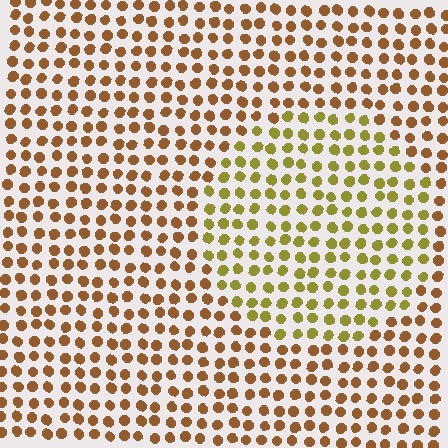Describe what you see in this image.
The image is filled with small brown elements in a uniform arrangement. A circle-shaped region is visible where the elements are tinted to a slightly different hue, forming a subtle color boundary.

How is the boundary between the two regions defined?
The boundary is defined purely by a slight shift in hue (about 36 degrees). Spacing, size, and orientation are identical on both sides.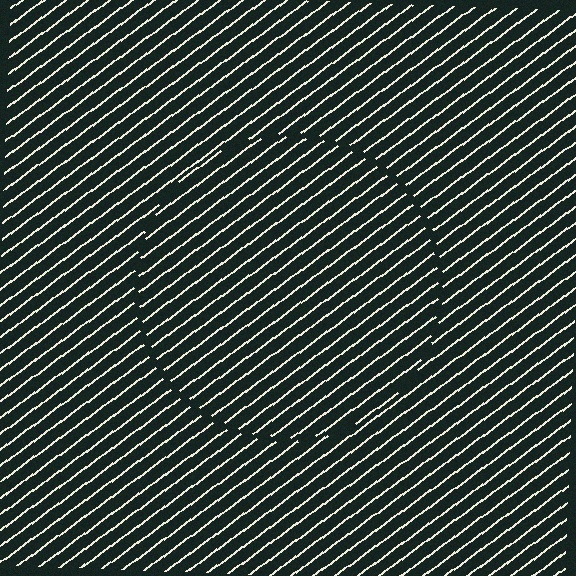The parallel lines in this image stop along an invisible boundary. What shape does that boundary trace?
An illusory circle. The interior of the shape contains the same grating, shifted by half a period — the contour is defined by the phase discontinuity where line-ends from the inner and outer gratings abut.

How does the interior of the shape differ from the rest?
The interior of the shape contains the same grating, shifted by half a period — the contour is defined by the phase discontinuity where line-ends from the inner and outer gratings abut.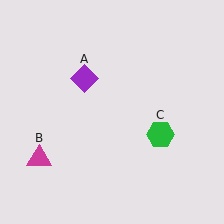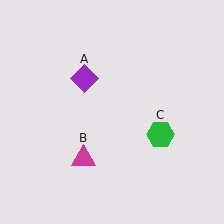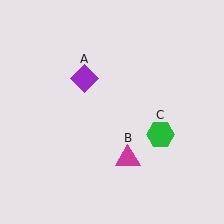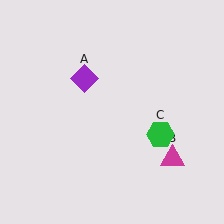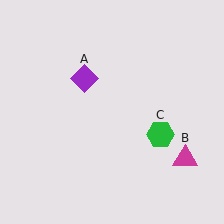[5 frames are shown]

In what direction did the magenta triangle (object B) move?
The magenta triangle (object B) moved right.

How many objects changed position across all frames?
1 object changed position: magenta triangle (object B).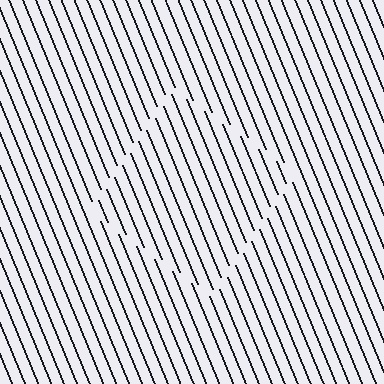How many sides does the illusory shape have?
4 sides — the line-ends trace a square.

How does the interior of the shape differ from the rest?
The interior of the shape contains the same grating, shifted by half a period — the contour is defined by the phase discontinuity where line-ends from the inner and outer gratings abut.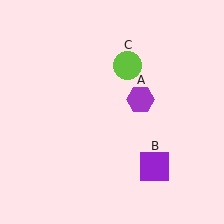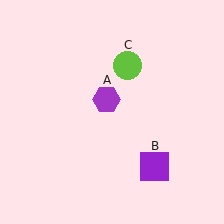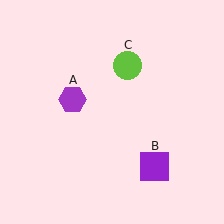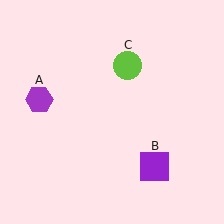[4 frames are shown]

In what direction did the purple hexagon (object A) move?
The purple hexagon (object A) moved left.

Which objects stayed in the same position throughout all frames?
Purple square (object B) and lime circle (object C) remained stationary.